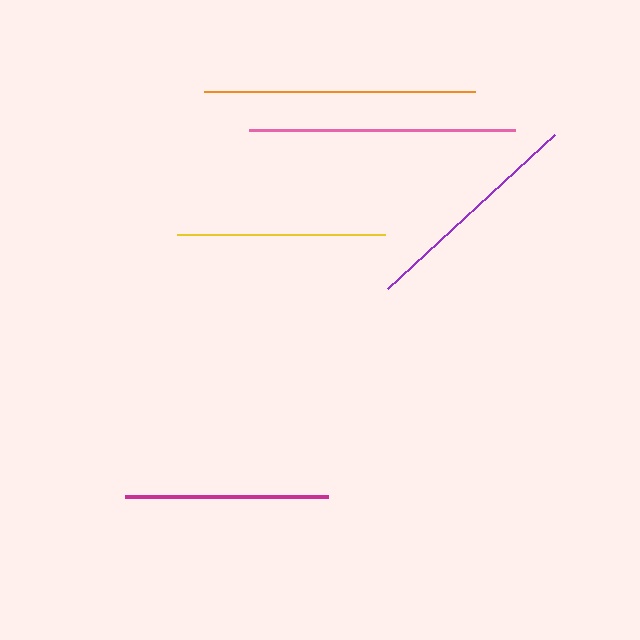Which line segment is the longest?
The orange line is the longest at approximately 272 pixels.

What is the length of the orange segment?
The orange segment is approximately 272 pixels long.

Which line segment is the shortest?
The magenta line is the shortest at approximately 203 pixels.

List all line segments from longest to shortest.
From longest to shortest: orange, pink, purple, yellow, magenta.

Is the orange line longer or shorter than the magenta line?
The orange line is longer than the magenta line.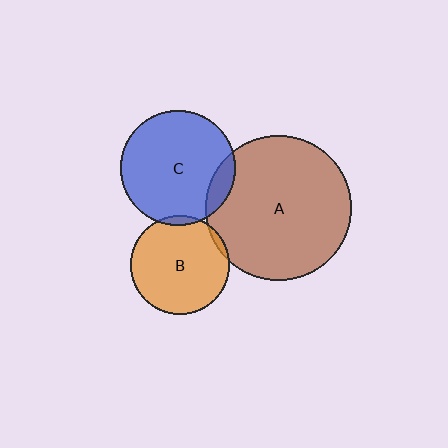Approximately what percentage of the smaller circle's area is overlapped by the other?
Approximately 5%.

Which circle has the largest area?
Circle A (brown).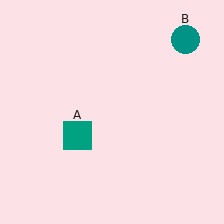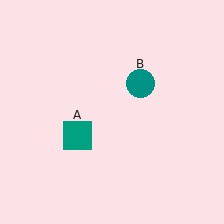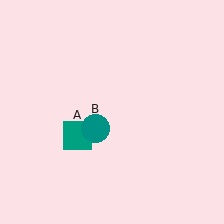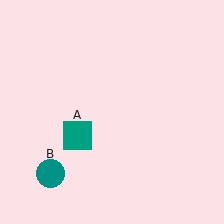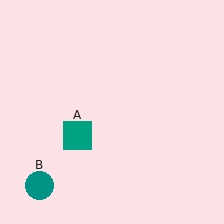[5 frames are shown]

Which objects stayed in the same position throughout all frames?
Teal square (object A) remained stationary.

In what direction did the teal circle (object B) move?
The teal circle (object B) moved down and to the left.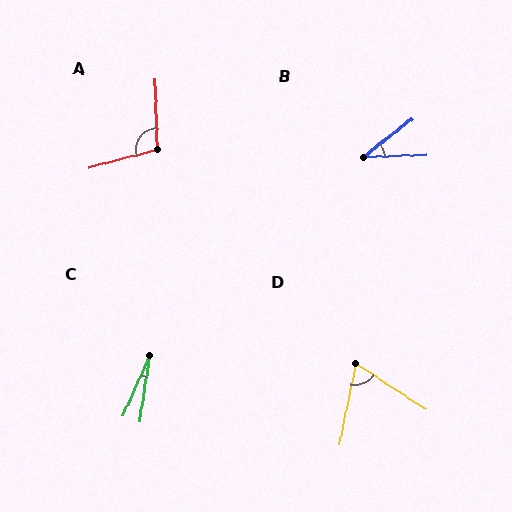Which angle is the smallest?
C, at approximately 15 degrees.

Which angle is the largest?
A, at approximately 103 degrees.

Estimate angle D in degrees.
Approximately 68 degrees.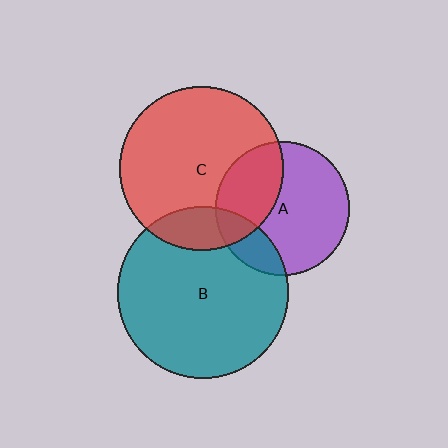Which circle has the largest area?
Circle B (teal).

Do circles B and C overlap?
Yes.